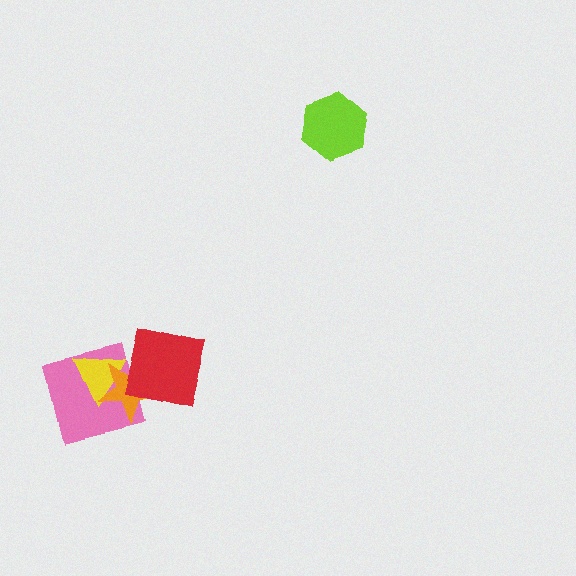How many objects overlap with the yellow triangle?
3 objects overlap with the yellow triangle.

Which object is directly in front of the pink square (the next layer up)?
The yellow triangle is directly in front of the pink square.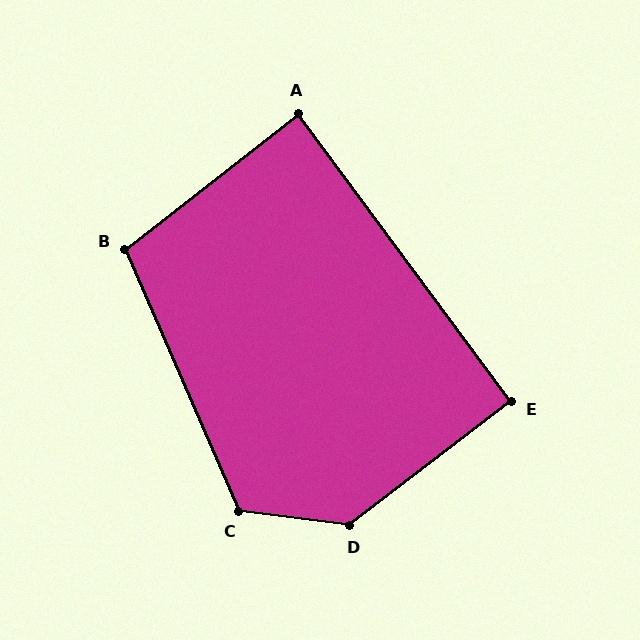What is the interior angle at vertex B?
Approximately 104 degrees (obtuse).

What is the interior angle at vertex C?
Approximately 121 degrees (obtuse).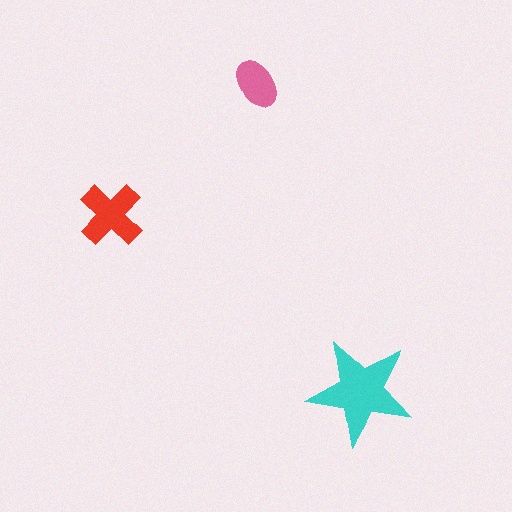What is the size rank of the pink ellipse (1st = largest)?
3rd.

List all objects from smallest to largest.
The pink ellipse, the red cross, the cyan star.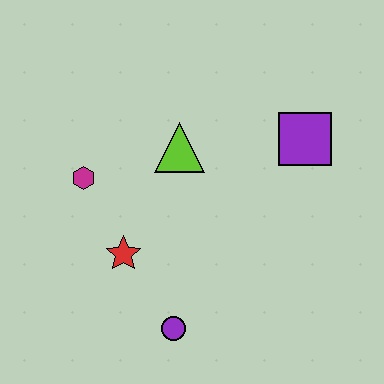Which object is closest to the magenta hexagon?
The red star is closest to the magenta hexagon.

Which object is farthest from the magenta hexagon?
The purple square is farthest from the magenta hexagon.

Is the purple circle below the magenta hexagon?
Yes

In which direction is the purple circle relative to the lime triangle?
The purple circle is below the lime triangle.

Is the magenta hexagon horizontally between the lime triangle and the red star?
No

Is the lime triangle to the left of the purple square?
Yes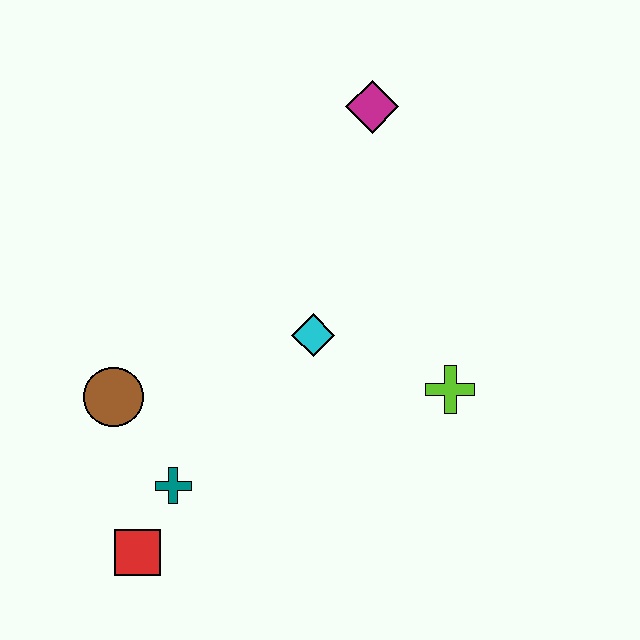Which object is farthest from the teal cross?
The magenta diamond is farthest from the teal cross.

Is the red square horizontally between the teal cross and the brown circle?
Yes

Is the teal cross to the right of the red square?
Yes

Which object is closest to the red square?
The teal cross is closest to the red square.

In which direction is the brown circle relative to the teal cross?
The brown circle is above the teal cross.